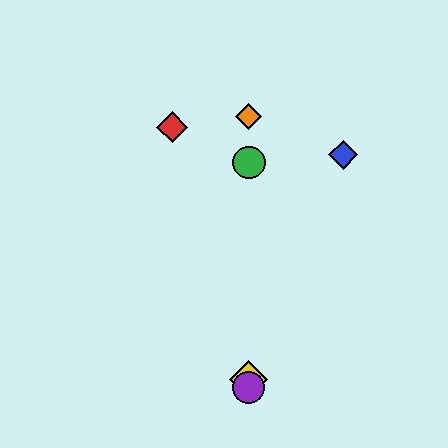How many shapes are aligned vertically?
4 shapes (the green circle, the yellow diamond, the purple circle, the orange diamond) are aligned vertically.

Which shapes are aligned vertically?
The green circle, the yellow diamond, the purple circle, the orange diamond are aligned vertically.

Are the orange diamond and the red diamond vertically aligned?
No, the orange diamond is at x≈249 and the red diamond is at x≈172.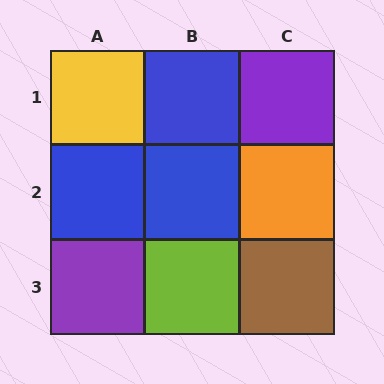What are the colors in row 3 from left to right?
Purple, lime, brown.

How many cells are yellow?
1 cell is yellow.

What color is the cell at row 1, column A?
Yellow.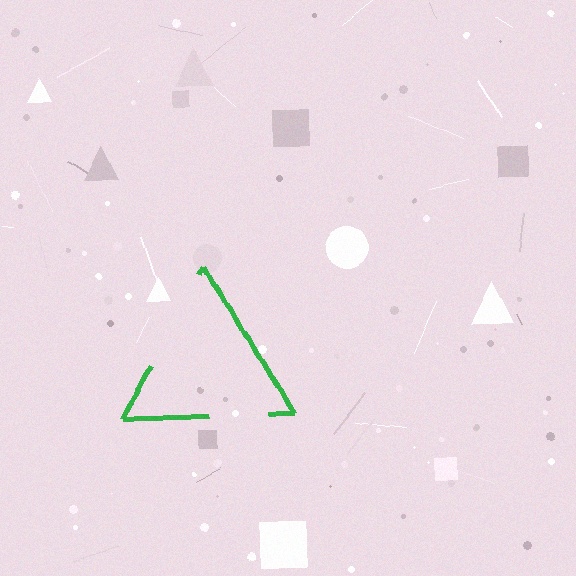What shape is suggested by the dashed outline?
The dashed outline suggests a triangle.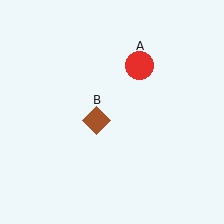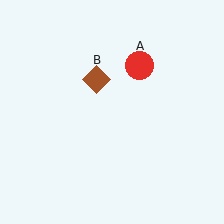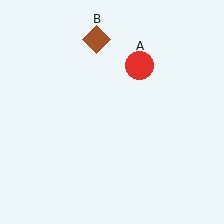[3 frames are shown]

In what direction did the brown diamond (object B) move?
The brown diamond (object B) moved up.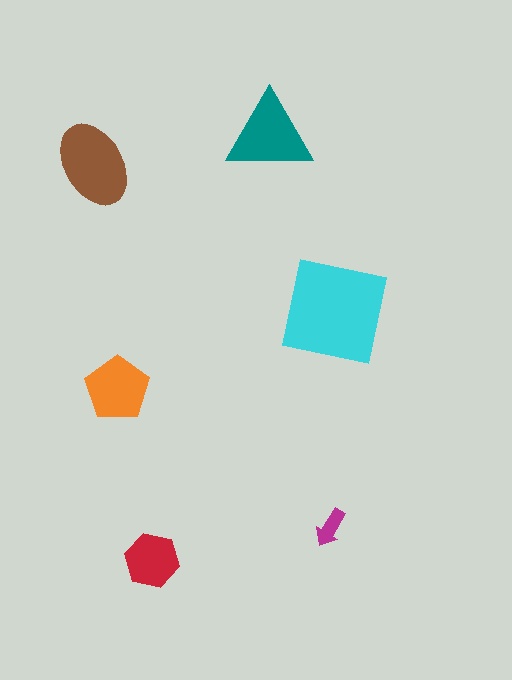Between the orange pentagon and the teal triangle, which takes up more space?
The teal triangle.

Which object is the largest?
The cyan square.